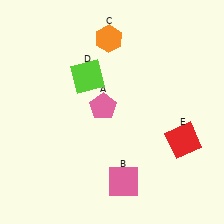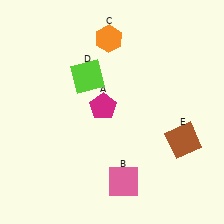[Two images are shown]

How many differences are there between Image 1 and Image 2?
There are 2 differences between the two images.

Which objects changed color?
A changed from pink to magenta. E changed from red to brown.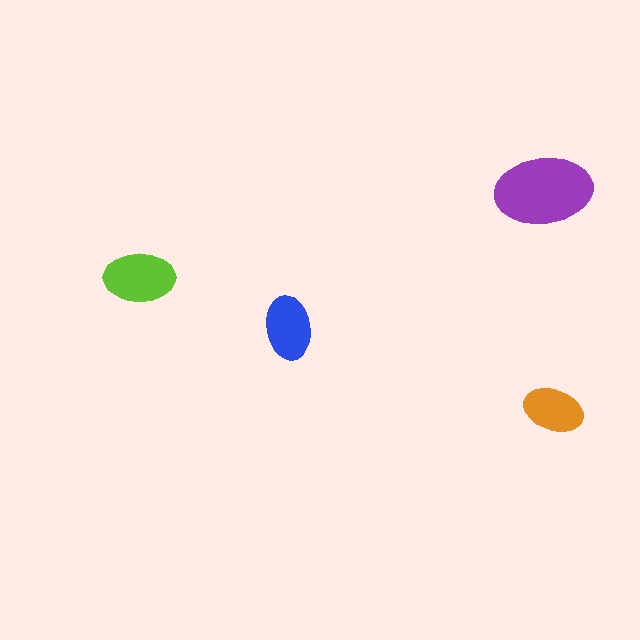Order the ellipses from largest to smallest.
the purple one, the lime one, the blue one, the orange one.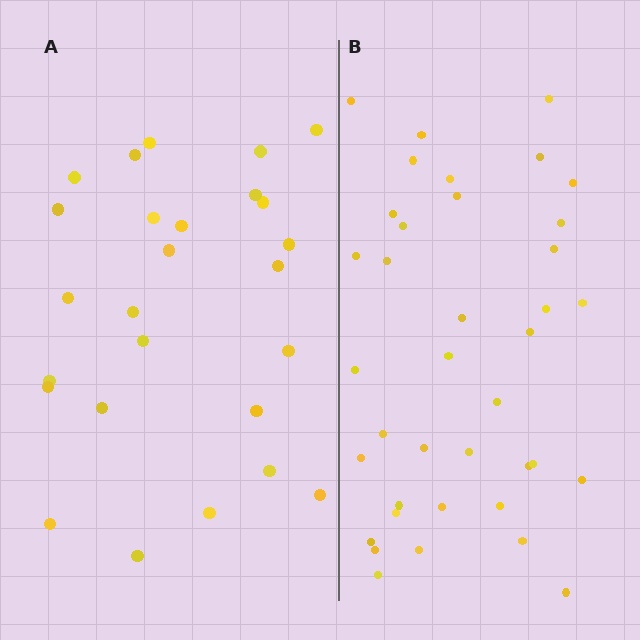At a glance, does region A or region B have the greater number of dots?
Region B (the right region) has more dots.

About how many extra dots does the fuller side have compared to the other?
Region B has roughly 12 or so more dots than region A.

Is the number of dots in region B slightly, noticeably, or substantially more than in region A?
Region B has substantially more. The ratio is roughly 1.5 to 1.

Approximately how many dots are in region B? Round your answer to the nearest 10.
About 40 dots. (The exact count is 38, which rounds to 40.)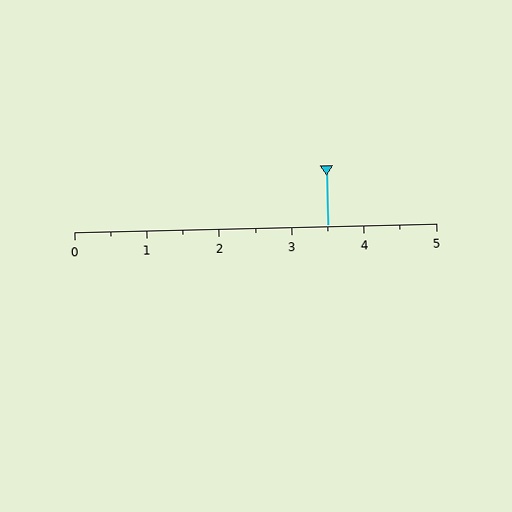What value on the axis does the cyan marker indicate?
The marker indicates approximately 3.5.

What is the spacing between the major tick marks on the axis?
The major ticks are spaced 1 apart.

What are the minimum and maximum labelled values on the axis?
The axis runs from 0 to 5.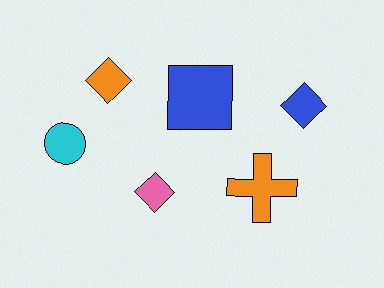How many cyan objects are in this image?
There is 1 cyan object.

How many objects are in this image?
There are 6 objects.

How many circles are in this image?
There is 1 circle.